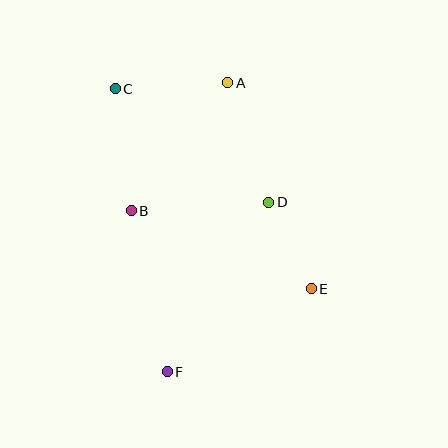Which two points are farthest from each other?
Points A and F are farthest from each other.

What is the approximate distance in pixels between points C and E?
The distance between C and E is approximately 280 pixels.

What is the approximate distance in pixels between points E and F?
The distance between E and F is approximately 166 pixels.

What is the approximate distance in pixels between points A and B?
The distance between A and B is approximately 160 pixels.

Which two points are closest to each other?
Points D and E are closest to each other.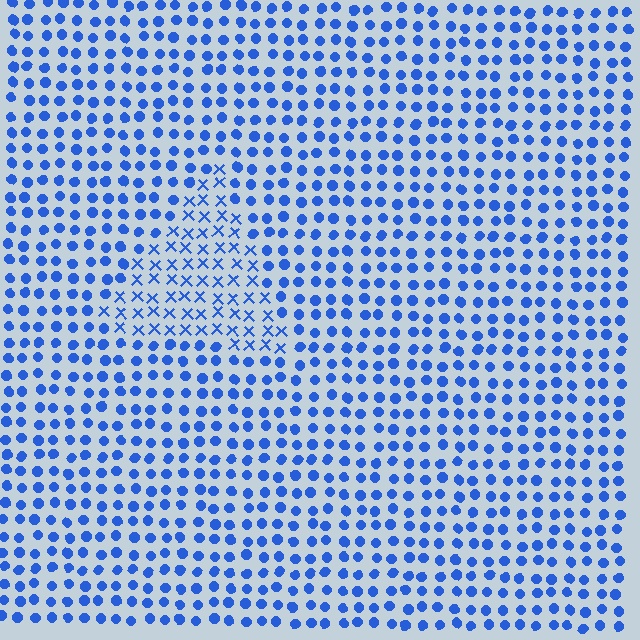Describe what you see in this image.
The image is filled with small blue elements arranged in a uniform grid. A triangle-shaped region contains X marks, while the surrounding area contains circles. The boundary is defined purely by the change in element shape.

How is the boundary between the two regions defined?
The boundary is defined by a change in element shape: X marks inside vs. circles outside. All elements share the same color and spacing.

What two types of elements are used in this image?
The image uses X marks inside the triangle region and circles outside it.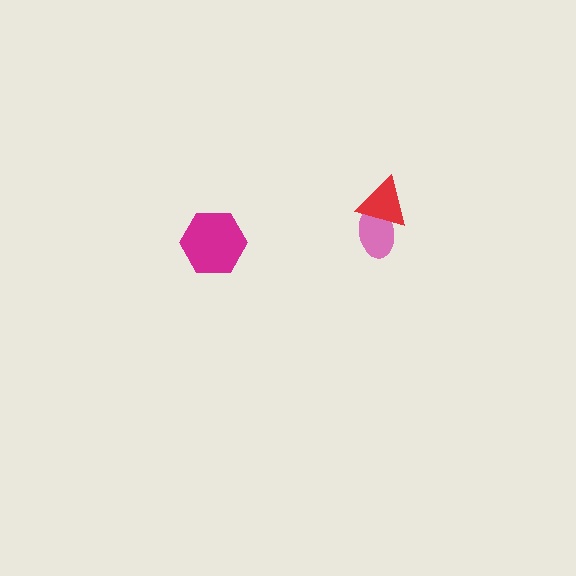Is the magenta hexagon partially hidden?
No, no other shape covers it.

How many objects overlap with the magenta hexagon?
0 objects overlap with the magenta hexagon.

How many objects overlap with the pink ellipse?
1 object overlaps with the pink ellipse.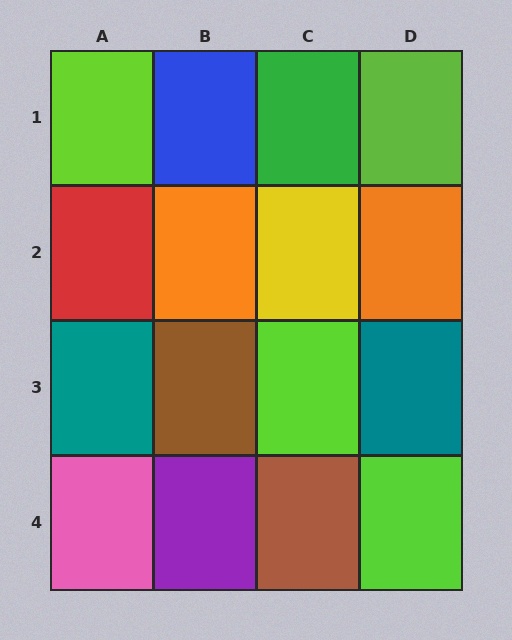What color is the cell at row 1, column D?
Lime.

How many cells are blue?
1 cell is blue.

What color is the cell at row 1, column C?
Green.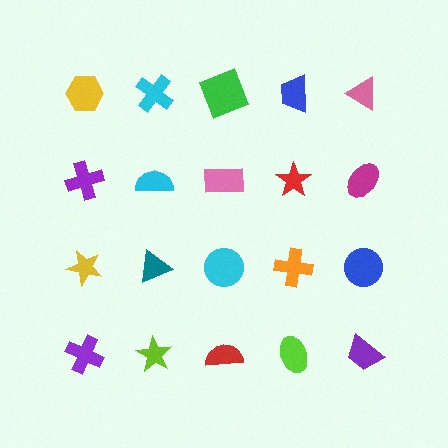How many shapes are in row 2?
5 shapes.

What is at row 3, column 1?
A yellow star.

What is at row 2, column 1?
A purple cross.